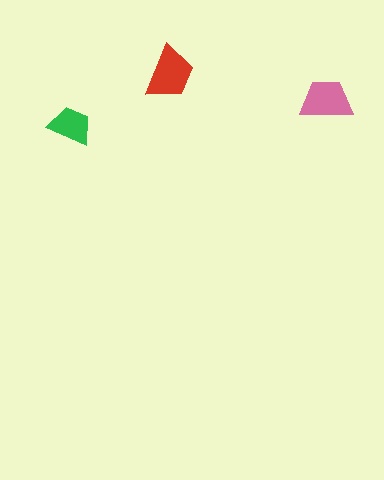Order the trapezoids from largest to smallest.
the red one, the pink one, the green one.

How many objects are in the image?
There are 3 objects in the image.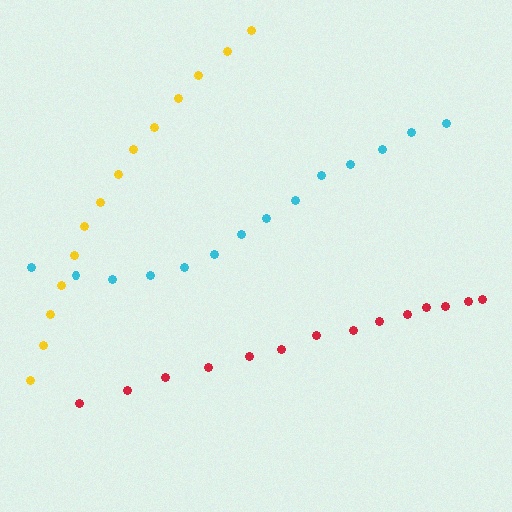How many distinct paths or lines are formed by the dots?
There are 3 distinct paths.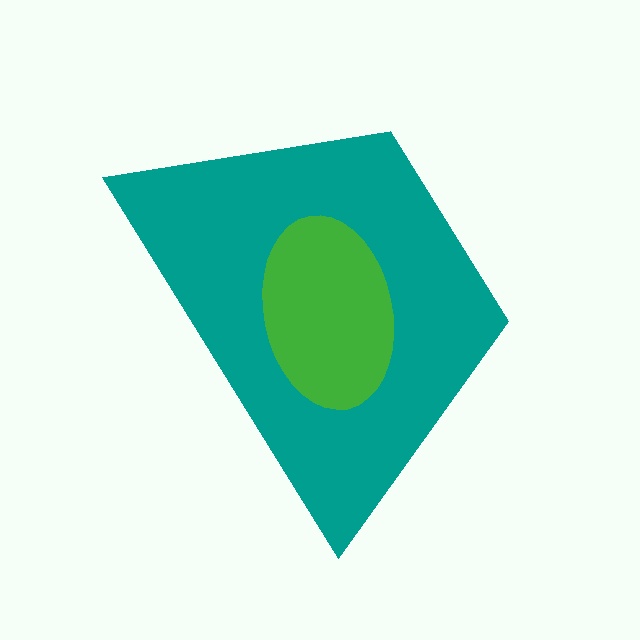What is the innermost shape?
The green ellipse.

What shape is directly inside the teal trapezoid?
The green ellipse.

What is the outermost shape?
The teal trapezoid.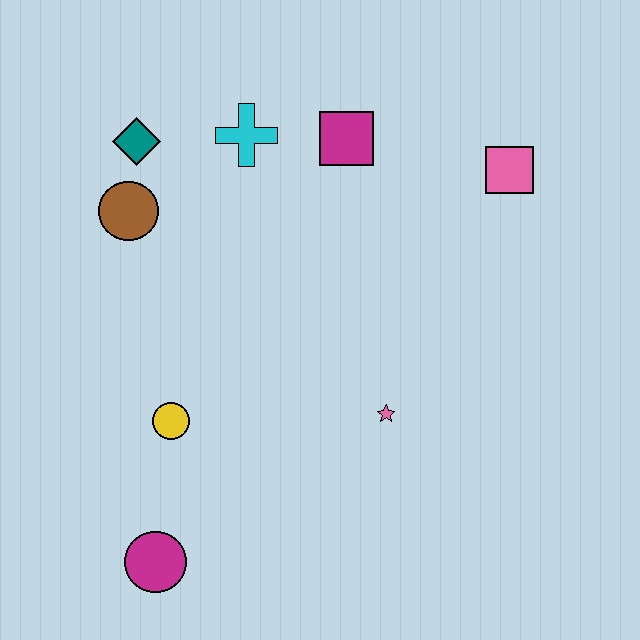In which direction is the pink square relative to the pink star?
The pink square is above the pink star.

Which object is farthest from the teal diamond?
The magenta circle is farthest from the teal diamond.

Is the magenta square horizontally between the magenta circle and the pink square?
Yes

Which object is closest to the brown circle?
The teal diamond is closest to the brown circle.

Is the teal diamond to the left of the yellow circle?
Yes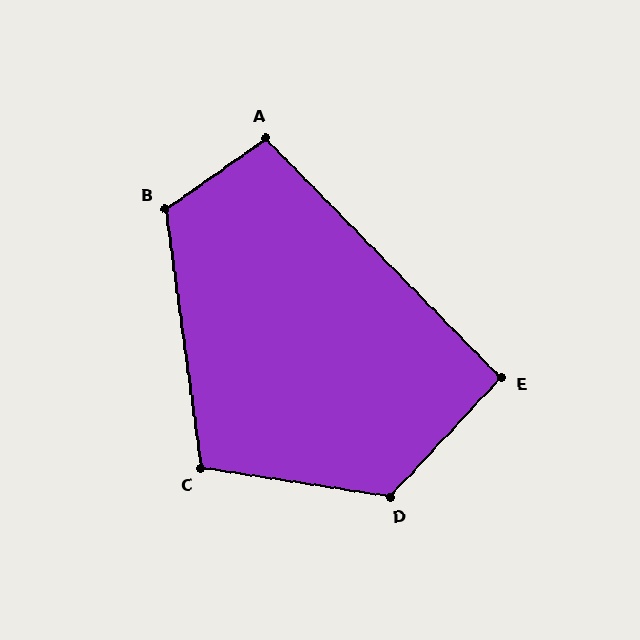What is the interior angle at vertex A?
Approximately 99 degrees (obtuse).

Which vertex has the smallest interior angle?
E, at approximately 93 degrees.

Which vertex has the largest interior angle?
D, at approximately 124 degrees.